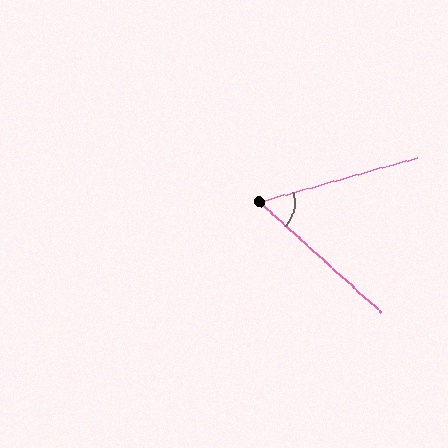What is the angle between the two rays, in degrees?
Approximately 58 degrees.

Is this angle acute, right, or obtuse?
It is acute.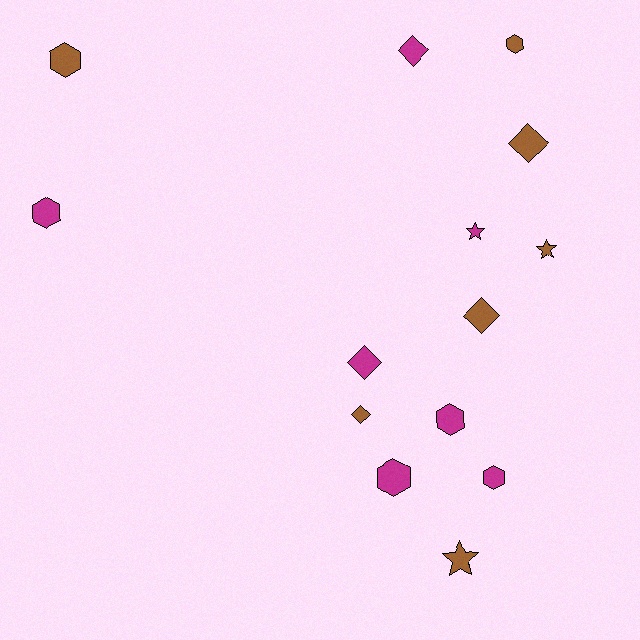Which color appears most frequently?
Brown, with 7 objects.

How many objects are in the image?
There are 14 objects.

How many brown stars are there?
There are 2 brown stars.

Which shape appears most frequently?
Hexagon, with 6 objects.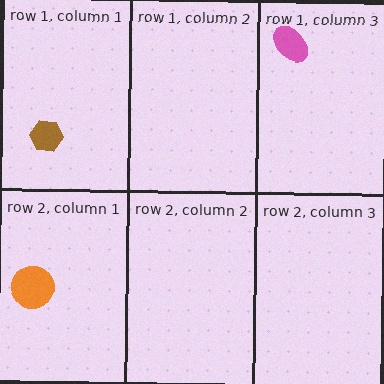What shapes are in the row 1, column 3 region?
The pink ellipse.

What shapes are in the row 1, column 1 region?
The brown hexagon.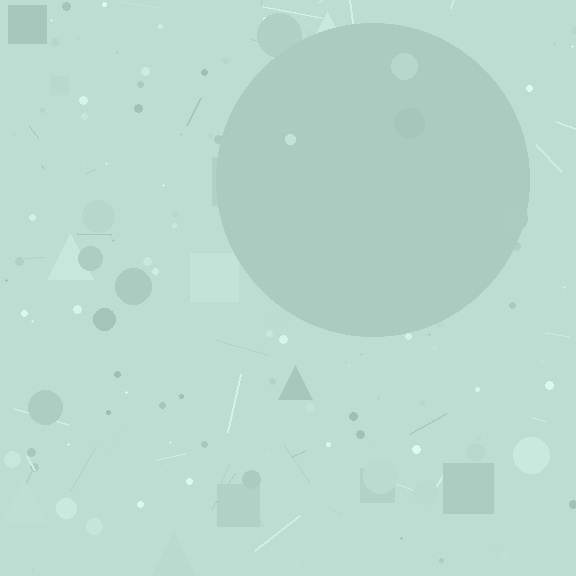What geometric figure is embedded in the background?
A circle is embedded in the background.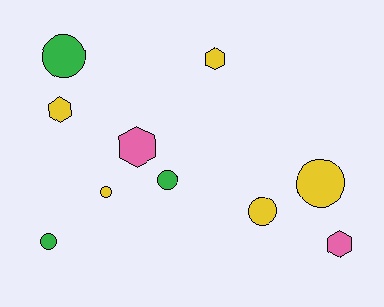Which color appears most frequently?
Yellow, with 5 objects.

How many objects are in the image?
There are 10 objects.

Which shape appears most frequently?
Circle, with 6 objects.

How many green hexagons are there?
There are no green hexagons.